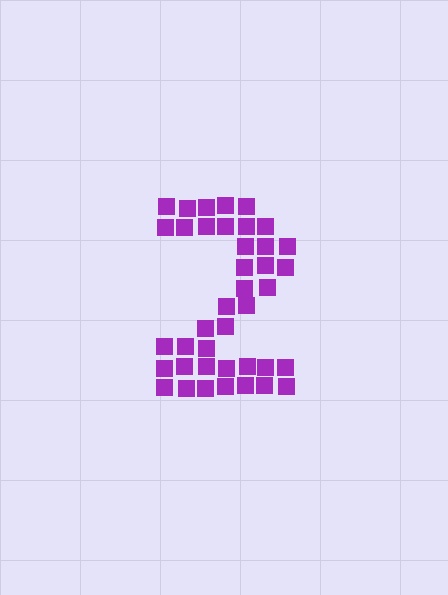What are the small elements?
The small elements are squares.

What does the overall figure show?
The overall figure shows the digit 2.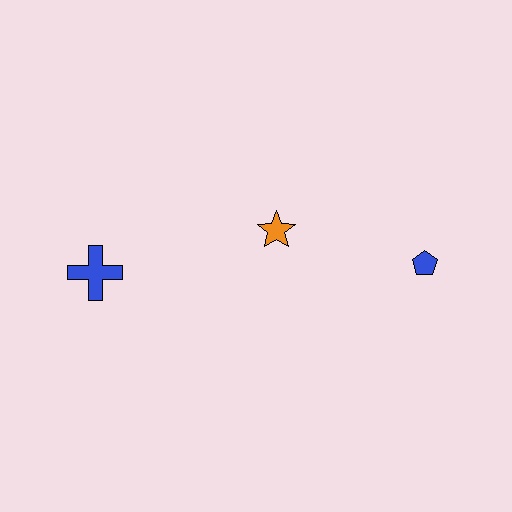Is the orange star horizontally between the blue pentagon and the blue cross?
Yes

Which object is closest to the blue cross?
The orange star is closest to the blue cross.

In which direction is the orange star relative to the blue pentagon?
The orange star is to the left of the blue pentagon.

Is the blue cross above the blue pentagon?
No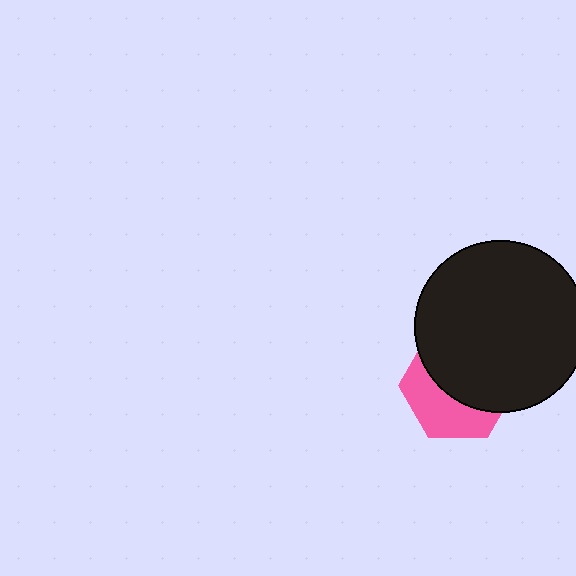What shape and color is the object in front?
The object in front is a black circle.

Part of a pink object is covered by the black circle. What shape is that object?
It is a hexagon.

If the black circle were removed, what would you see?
You would see the complete pink hexagon.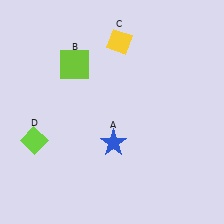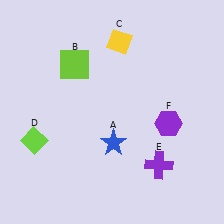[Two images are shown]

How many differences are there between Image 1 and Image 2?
There are 2 differences between the two images.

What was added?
A purple cross (E), a purple hexagon (F) were added in Image 2.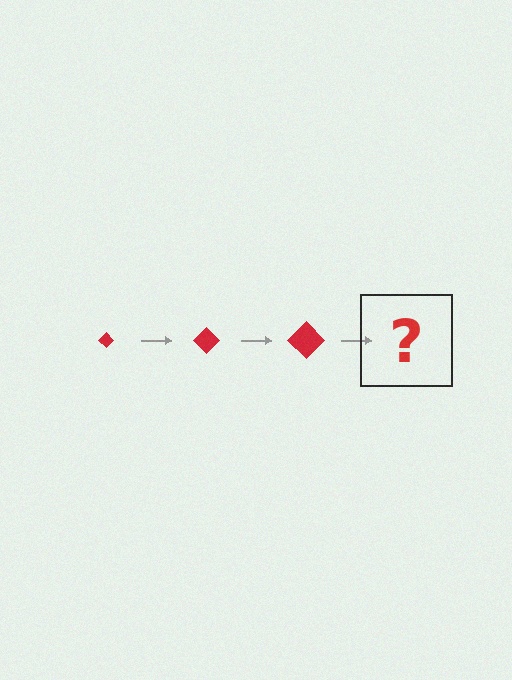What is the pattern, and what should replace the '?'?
The pattern is that the diamond gets progressively larger each step. The '?' should be a red diamond, larger than the previous one.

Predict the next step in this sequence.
The next step is a red diamond, larger than the previous one.